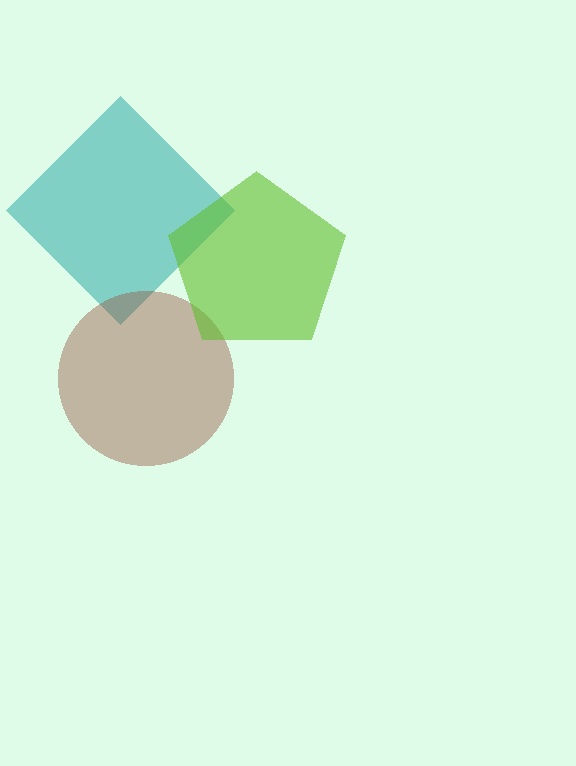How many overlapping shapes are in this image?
There are 3 overlapping shapes in the image.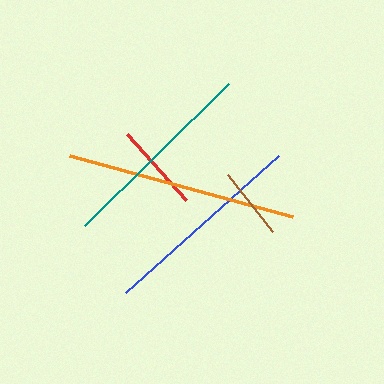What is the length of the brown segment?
The brown segment is approximately 72 pixels long.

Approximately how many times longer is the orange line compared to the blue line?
The orange line is approximately 1.1 times the length of the blue line.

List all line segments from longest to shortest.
From longest to shortest: orange, blue, teal, red, brown.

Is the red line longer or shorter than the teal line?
The teal line is longer than the red line.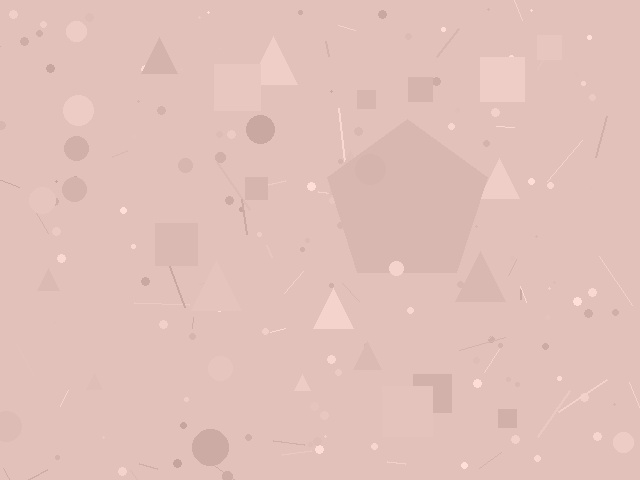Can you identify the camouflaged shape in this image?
The camouflaged shape is a pentagon.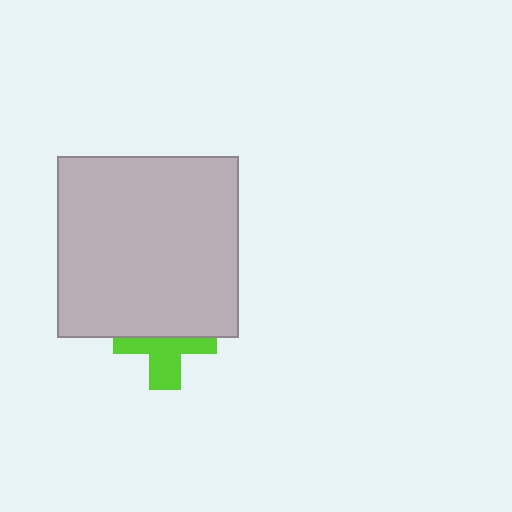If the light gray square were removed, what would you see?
You would see the complete lime cross.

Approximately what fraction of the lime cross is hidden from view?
Roughly 50% of the lime cross is hidden behind the light gray square.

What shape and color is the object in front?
The object in front is a light gray square.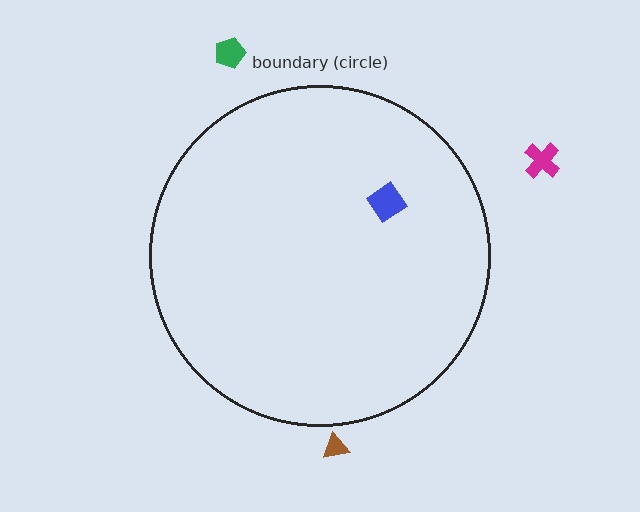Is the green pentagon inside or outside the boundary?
Outside.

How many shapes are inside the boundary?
1 inside, 3 outside.